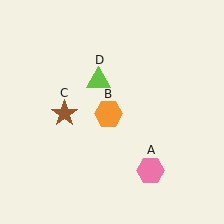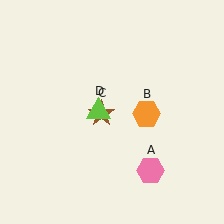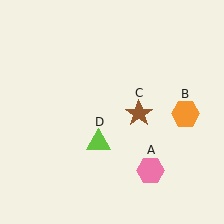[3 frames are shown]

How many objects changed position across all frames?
3 objects changed position: orange hexagon (object B), brown star (object C), lime triangle (object D).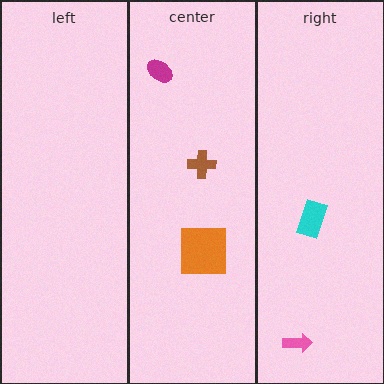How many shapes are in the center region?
3.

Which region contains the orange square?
The center region.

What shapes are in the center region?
The orange square, the brown cross, the magenta ellipse.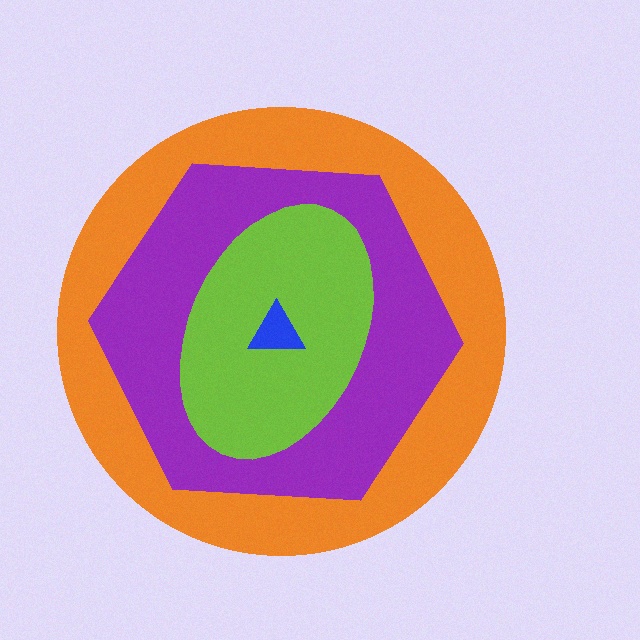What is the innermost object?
The blue triangle.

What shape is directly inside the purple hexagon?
The lime ellipse.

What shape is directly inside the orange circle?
The purple hexagon.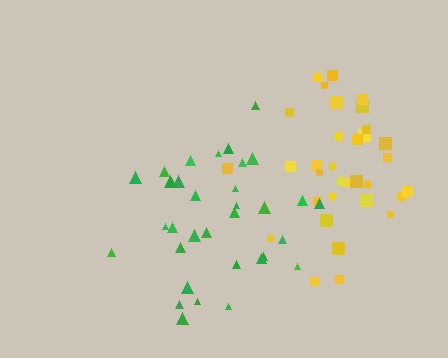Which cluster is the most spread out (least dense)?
Green.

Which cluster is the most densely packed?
Yellow.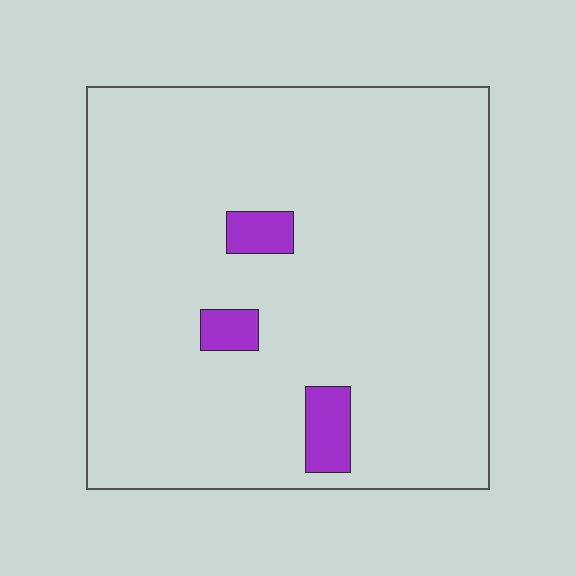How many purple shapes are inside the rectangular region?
3.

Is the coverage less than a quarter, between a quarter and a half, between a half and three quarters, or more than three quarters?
Less than a quarter.